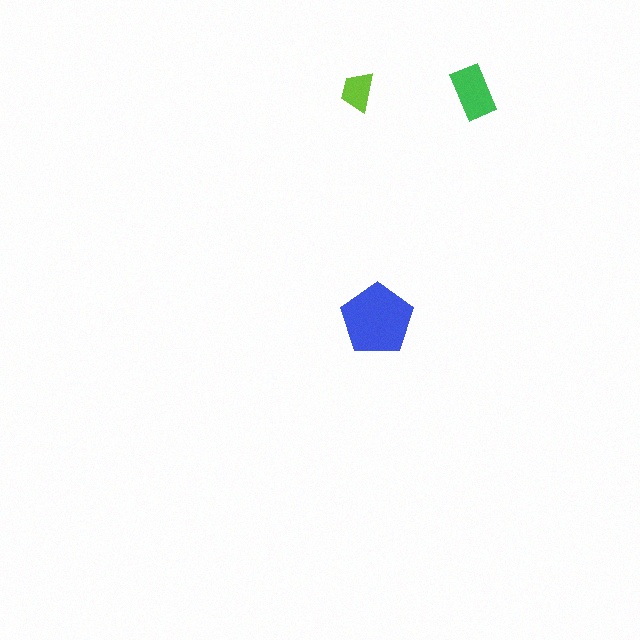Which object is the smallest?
The lime trapezoid.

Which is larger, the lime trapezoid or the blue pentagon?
The blue pentagon.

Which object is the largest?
The blue pentagon.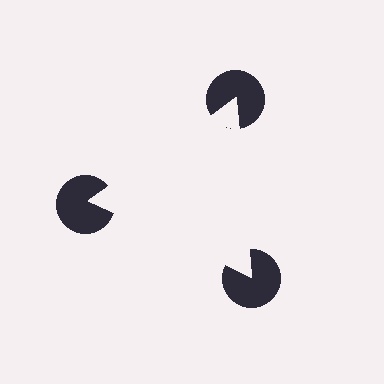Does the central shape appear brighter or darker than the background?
It typically appears slightly brighter than the background, even though no actual brightness change is drawn.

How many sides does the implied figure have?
3 sides.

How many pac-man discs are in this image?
There are 3 — one at each vertex of the illusory triangle.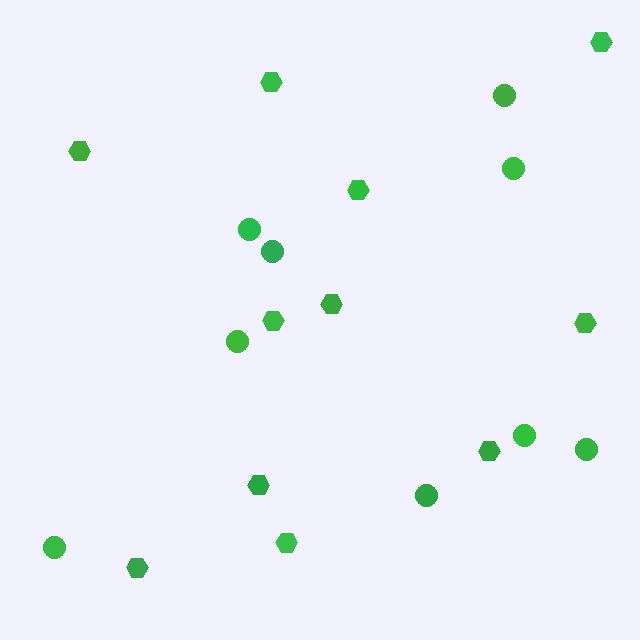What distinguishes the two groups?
There are 2 groups: one group of circles (9) and one group of hexagons (11).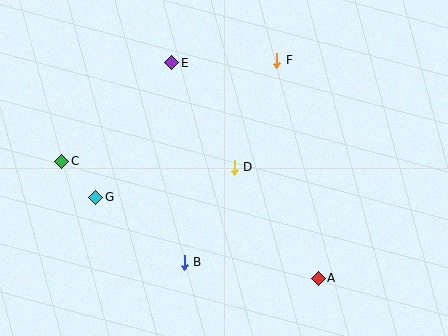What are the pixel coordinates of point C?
Point C is at (62, 161).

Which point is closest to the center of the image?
Point D at (234, 167) is closest to the center.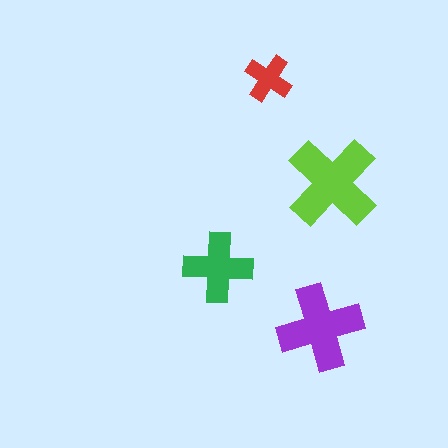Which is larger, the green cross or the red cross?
The green one.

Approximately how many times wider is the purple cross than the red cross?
About 2 times wider.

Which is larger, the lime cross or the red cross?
The lime one.